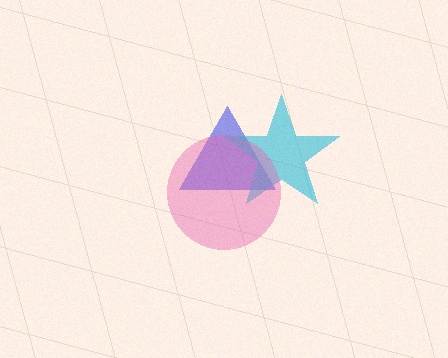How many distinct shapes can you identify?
There are 3 distinct shapes: a blue triangle, a cyan star, a pink circle.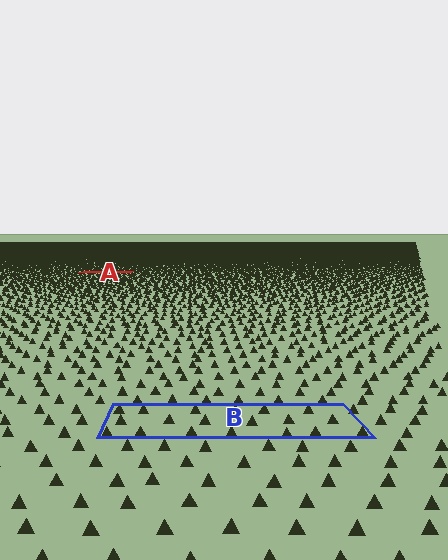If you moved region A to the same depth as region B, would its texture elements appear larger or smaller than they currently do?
They would appear larger. At a closer depth, the same texture elements are projected at a bigger on-screen size.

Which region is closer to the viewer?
Region B is closer. The texture elements there are larger and more spread out.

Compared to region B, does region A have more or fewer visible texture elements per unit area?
Region A has more texture elements per unit area — they are packed more densely because it is farther away.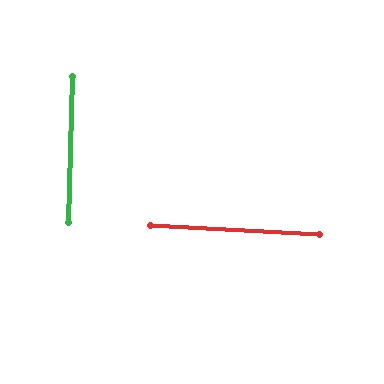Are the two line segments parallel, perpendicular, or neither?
Perpendicular — they meet at approximately 88°.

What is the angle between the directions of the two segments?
Approximately 88 degrees.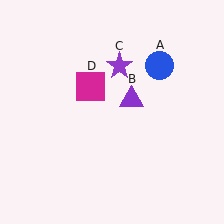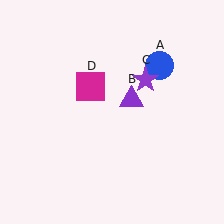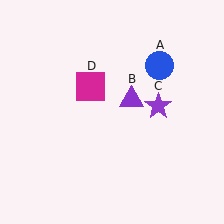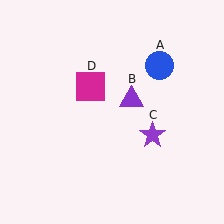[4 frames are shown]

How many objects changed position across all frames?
1 object changed position: purple star (object C).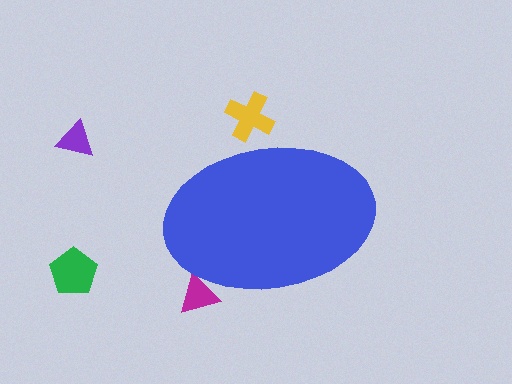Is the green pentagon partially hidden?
No, the green pentagon is fully visible.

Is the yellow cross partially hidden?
Yes, the yellow cross is partially hidden behind the blue ellipse.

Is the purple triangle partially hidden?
No, the purple triangle is fully visible.